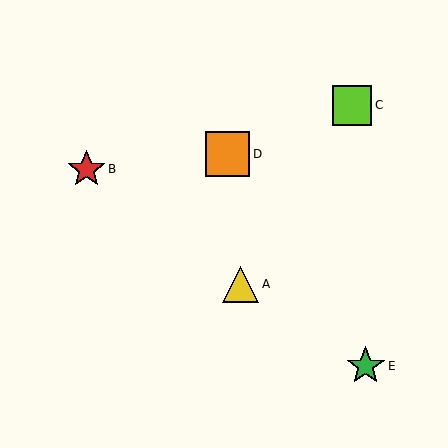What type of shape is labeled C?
Shape C is a lime square.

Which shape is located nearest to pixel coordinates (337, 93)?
The lime square (labeled C) at (352, 105) is nearest to that location.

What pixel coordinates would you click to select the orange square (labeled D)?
Click at (228, 154) to select the orange square D.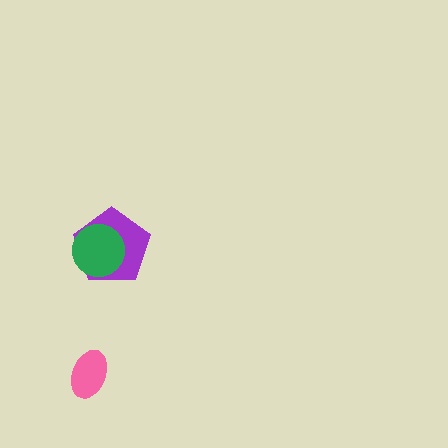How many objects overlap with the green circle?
1 object overlaps with the green circle.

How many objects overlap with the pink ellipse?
0 objects overlap with the pink ellipse.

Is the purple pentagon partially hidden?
Yes, it is partially covered by another shape.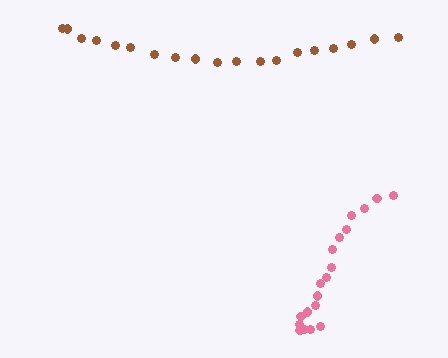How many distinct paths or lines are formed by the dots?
There are 2 distinct paths.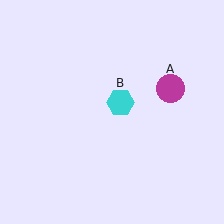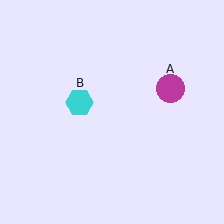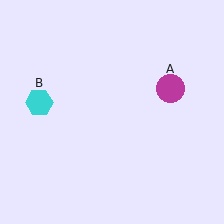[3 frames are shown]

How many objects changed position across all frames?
1 object changed position: cyan hexagon (object B).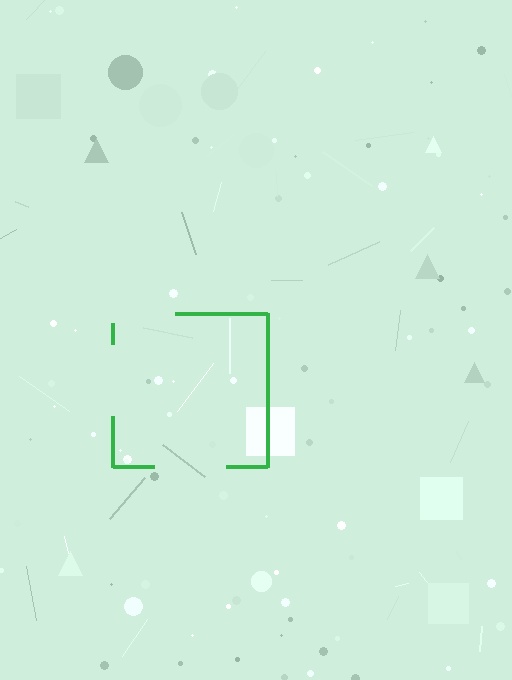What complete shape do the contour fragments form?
The contour fragments form a square.